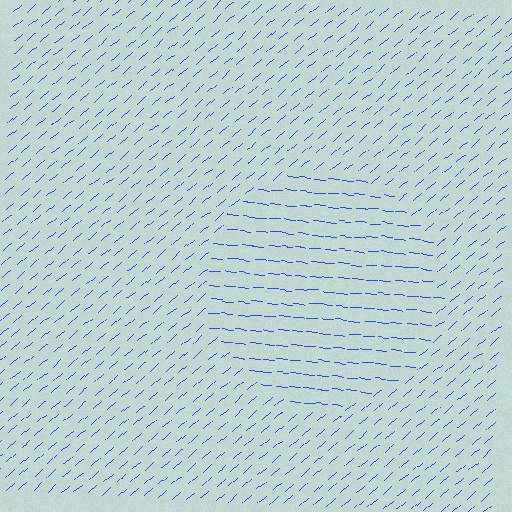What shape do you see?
I see a circle.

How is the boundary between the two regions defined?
The boundary is defined purely by a change in line orientation (approximately 45 degrees difference). All lines are the same color and thickness.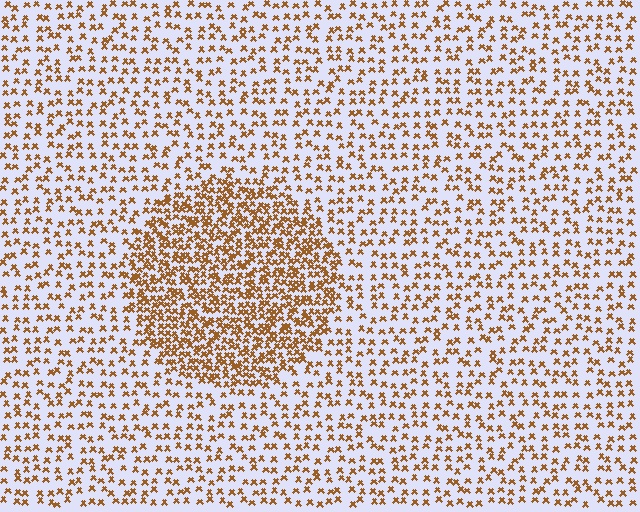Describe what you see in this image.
The image contains small brown elements arranged at two different densities. A circle-shaped region is visible where the elements are more densely packed than the surrounding area.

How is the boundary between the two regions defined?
The boundary is defined by a change in element density (approximately 2.3x ratio). All elements are the same color, size, and shape.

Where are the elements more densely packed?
The elements are more densely packed inside the circle boundary.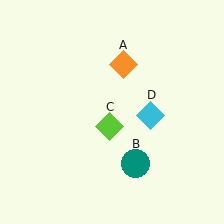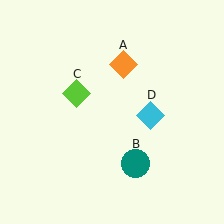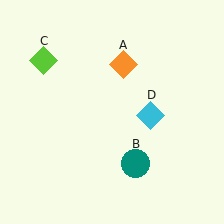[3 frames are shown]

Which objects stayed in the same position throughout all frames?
Orange diamond (object A) and teal circle (object B) and cyan diamond (object D) remained stationary.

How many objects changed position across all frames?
1 object changed position: lime diamond (object C).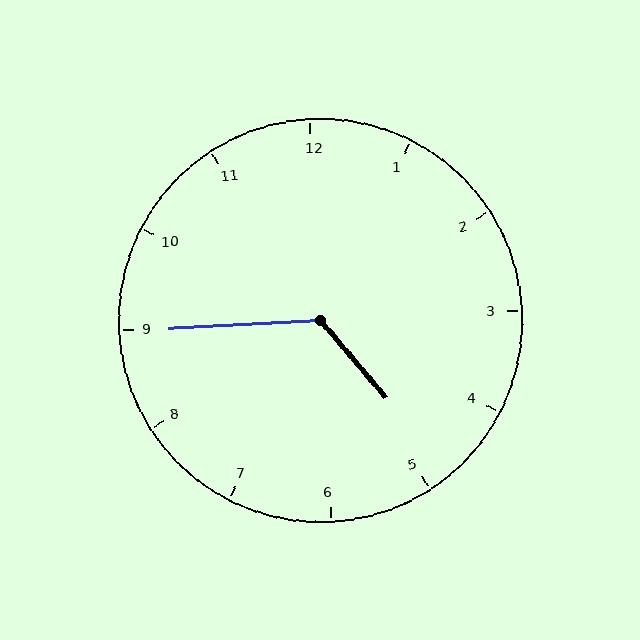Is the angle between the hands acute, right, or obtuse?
It is obtuse.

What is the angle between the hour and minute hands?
Approximately 128 degrees.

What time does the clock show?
4:45.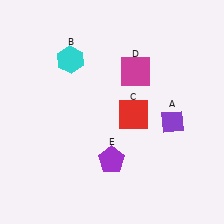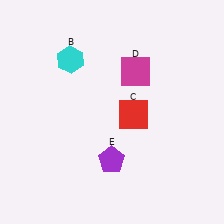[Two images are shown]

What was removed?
The purple diamond (A) was removed in Image 2.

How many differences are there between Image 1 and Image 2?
There is 1 difference between the two images.